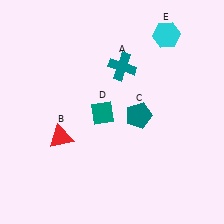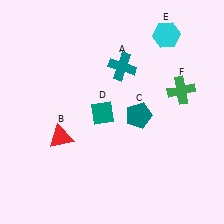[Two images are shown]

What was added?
A green cross (F) was added in Image 2.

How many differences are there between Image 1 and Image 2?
There is 1 difference between the two images.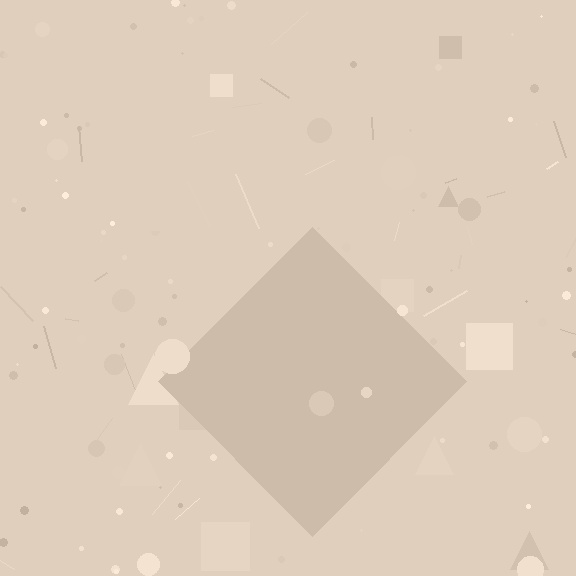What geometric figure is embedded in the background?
A diamond is embedded in the background.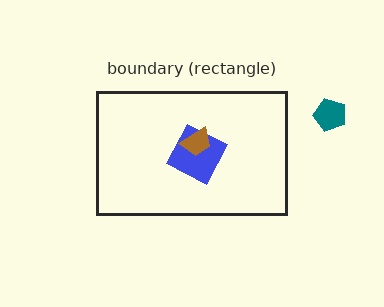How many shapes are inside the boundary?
2 inside, 1 outside.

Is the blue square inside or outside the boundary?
Inside.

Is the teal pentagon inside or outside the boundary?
Outside.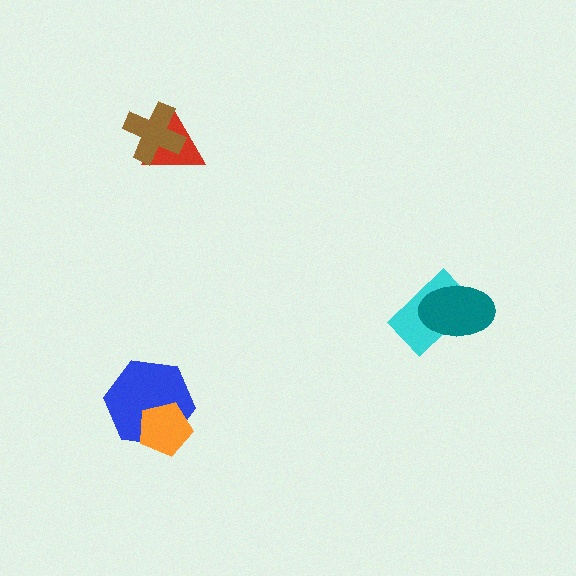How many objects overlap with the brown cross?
1 object overlaps with the brown cross.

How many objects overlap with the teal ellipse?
1 object overlaps with the teal ellipse.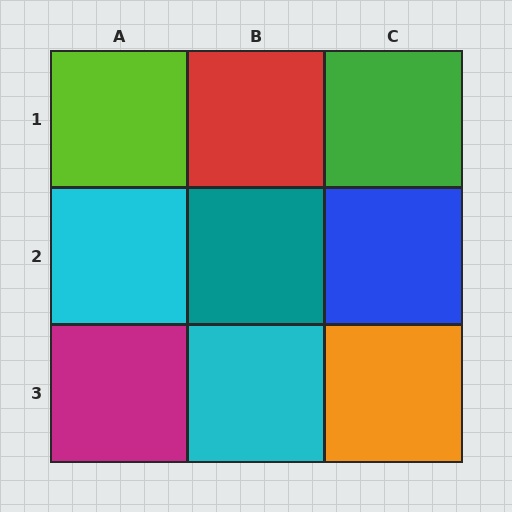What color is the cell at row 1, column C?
Green.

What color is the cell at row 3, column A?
Magenta.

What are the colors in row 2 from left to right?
Cyan, teal, blue.